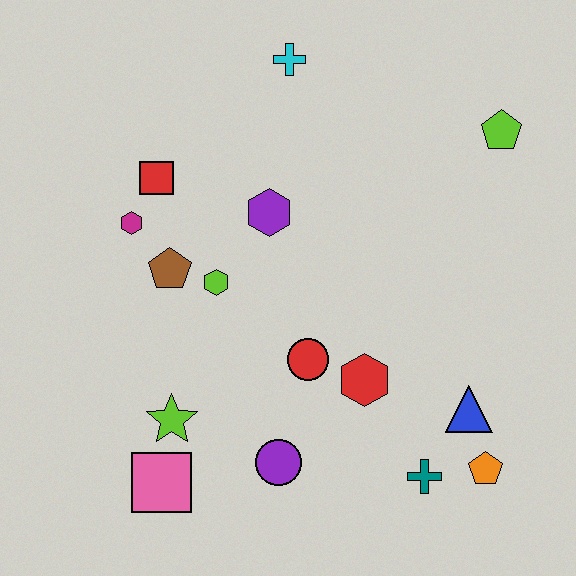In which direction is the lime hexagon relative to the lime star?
The lime hexagon is above the lime star.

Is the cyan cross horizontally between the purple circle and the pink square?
No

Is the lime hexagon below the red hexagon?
No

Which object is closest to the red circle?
The red hexagon is closest to the red circle.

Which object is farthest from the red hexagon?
The cyan cross is farthest from the red hexagon.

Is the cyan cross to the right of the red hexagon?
No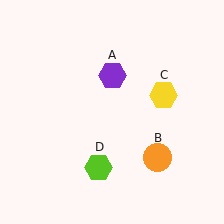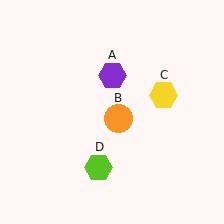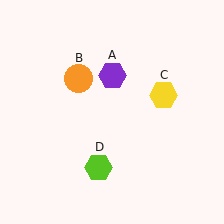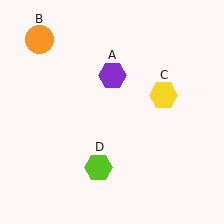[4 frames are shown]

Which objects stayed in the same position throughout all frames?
Purple hexagon (object A) and yellow hexagon (object C) and lime hexagon (object D) remained stationary.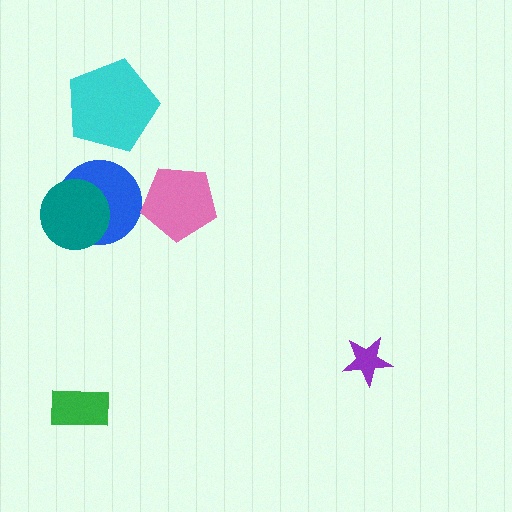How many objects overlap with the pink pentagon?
0 objects overlap with the pink pentagon.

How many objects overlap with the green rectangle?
0 objects overlap with the green rectangle.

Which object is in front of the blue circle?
The teal circle is in front of the blue circle.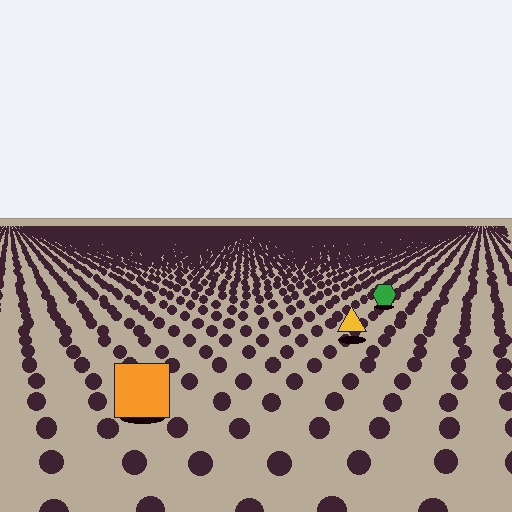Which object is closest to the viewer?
The orange square is closest. The texture marks near it are larger and more spread out.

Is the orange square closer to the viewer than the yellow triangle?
Yes. The orange square is closer — you can tell from the texture gradient: the ground texture is coarser near it.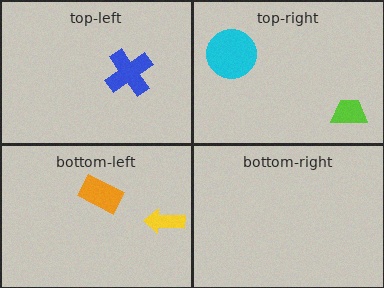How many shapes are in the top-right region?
2.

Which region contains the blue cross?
The top-left region.